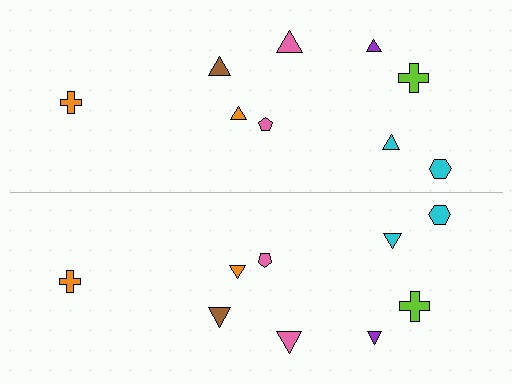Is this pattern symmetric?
Yes, this pattern has bilateral (reflection) symmetry.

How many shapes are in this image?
There are 18 shapes in this image.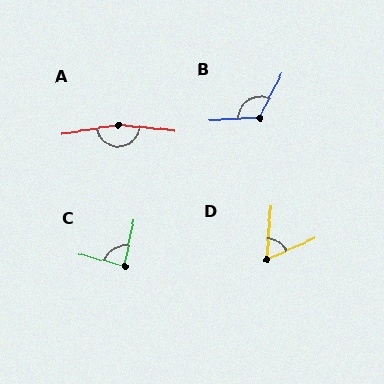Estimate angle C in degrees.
Approximately 87 degrees.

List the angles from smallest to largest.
D (62°), C (87°), B (121°), A (165°).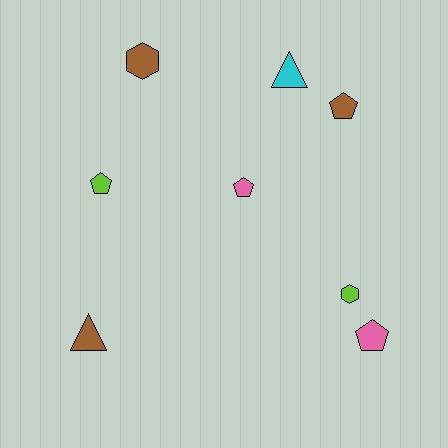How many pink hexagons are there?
There are no pink hexagons.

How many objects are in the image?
There are 8 objects.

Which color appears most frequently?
Brown, with 3 objects.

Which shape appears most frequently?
Pentagon, with 4 objects.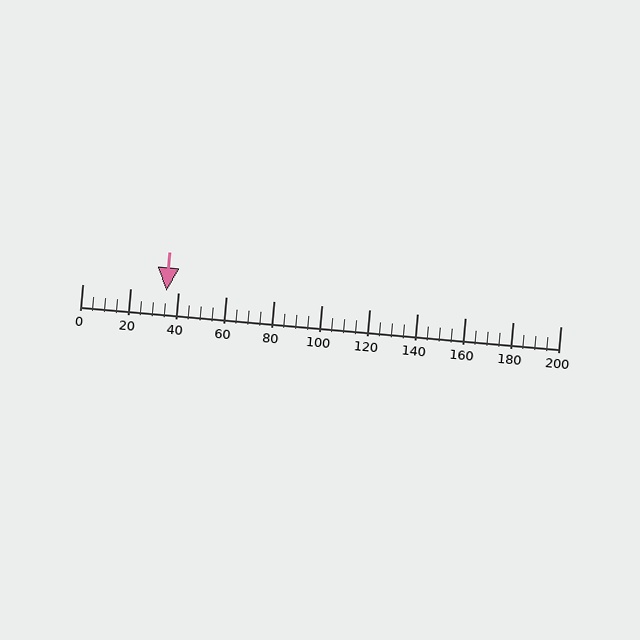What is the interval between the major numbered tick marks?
The major tick marks are spaced 20 units apart.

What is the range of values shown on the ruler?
The ruler shows values from 0 to 200.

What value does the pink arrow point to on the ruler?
The pink arrow points to approximately 35.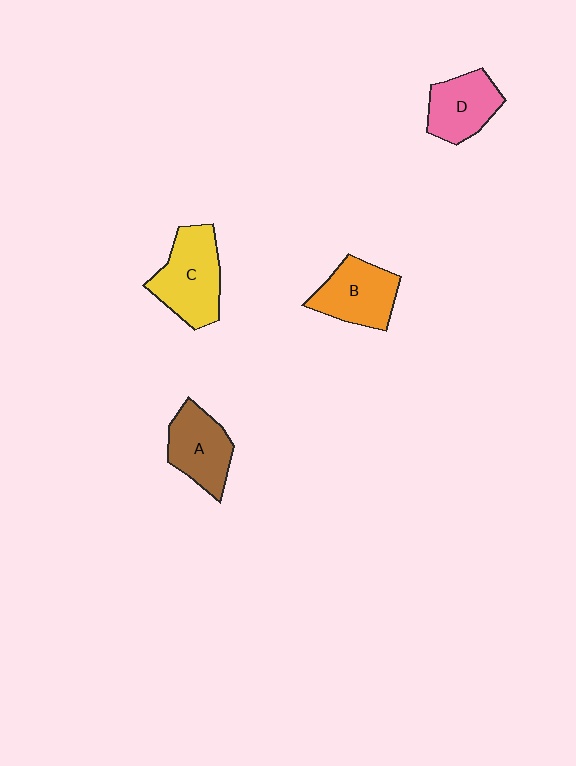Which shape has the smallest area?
Shape D (pink).